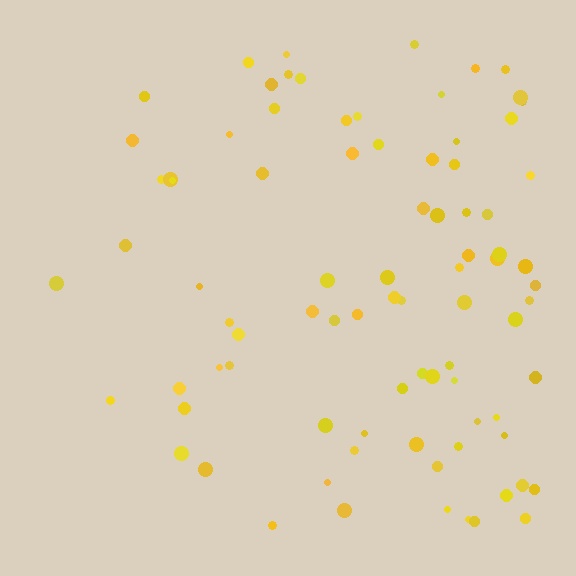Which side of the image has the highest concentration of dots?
The right.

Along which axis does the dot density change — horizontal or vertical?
Horizontal.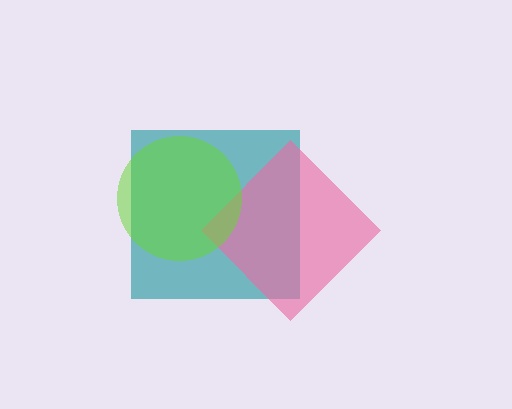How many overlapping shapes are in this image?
There are 3 overlapping shapes in the image.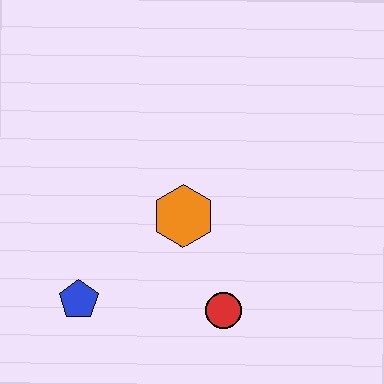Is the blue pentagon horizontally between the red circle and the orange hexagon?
No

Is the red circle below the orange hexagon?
Yes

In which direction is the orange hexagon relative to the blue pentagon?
The orange hexagon is to the right of the blue pentagon.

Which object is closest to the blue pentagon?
The orange hexagon is closest to the blue pentagon.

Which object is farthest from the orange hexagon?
The blue pentagon is farthest from the orange hexagon.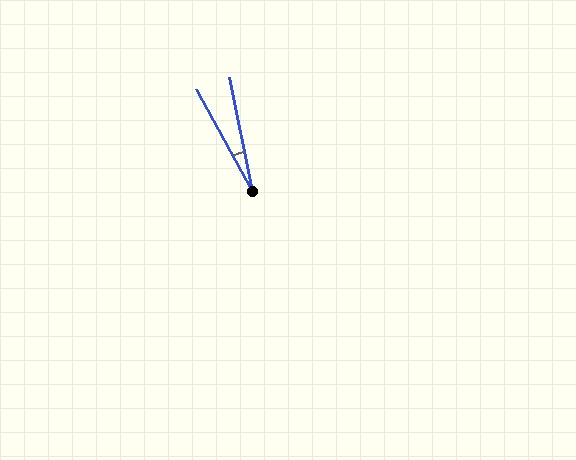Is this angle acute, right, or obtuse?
It is acute.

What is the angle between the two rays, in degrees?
Approximately 17 degrees.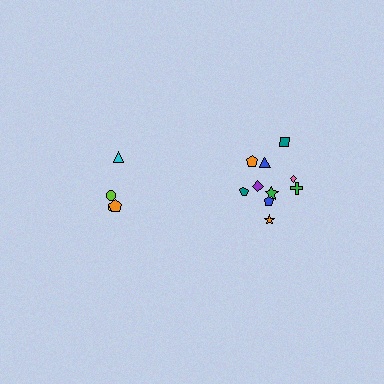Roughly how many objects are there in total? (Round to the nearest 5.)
Roughly 15 objects in total.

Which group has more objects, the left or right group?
The right group.